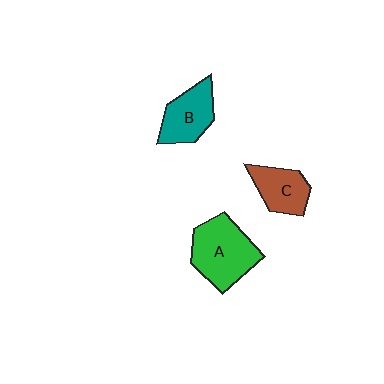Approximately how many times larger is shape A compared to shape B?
Approximately 1.4 times.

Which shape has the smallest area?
Shape C (brown).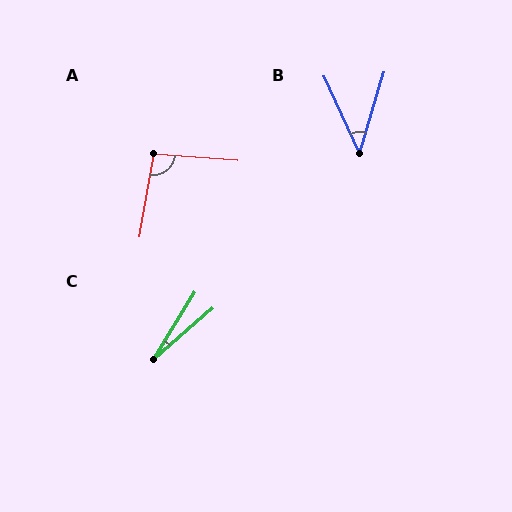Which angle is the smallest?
C, at approximately 17 degrees.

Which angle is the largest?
A, at approximately 96 degrees.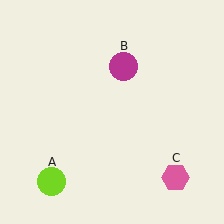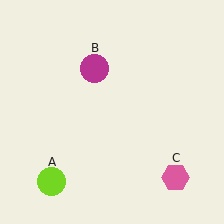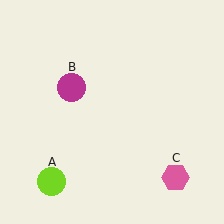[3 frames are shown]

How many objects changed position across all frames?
1 object changed position: magenta circle (object B).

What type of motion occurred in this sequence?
The magenta circle (object B) rotated counterclockwise around the center of the scene.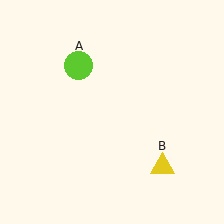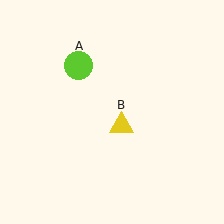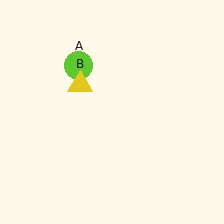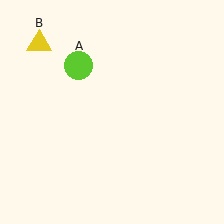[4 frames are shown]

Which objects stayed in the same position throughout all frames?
Lime circle (object A) remained stationary.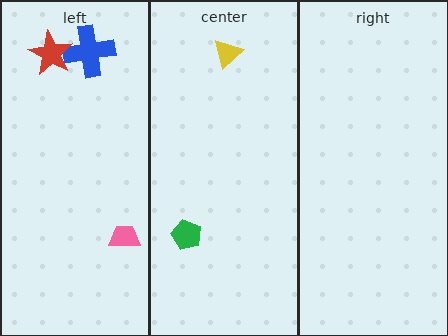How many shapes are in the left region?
3.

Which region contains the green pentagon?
The center region.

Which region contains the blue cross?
The left region.